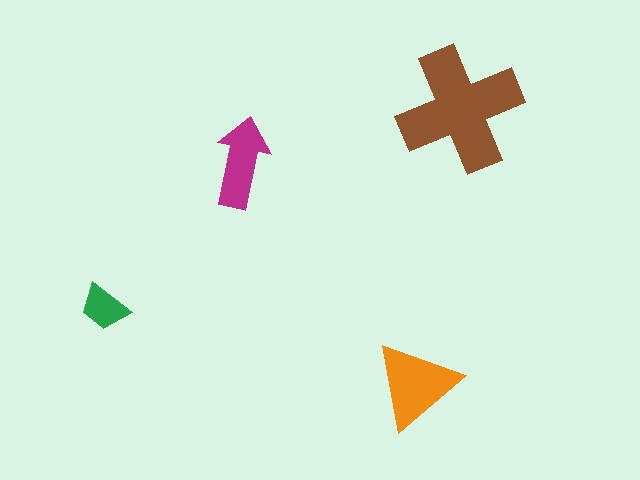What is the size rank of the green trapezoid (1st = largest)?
4th.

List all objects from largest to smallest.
The brown cross, the orange triangle, the magenta arrow, the green trapezoid.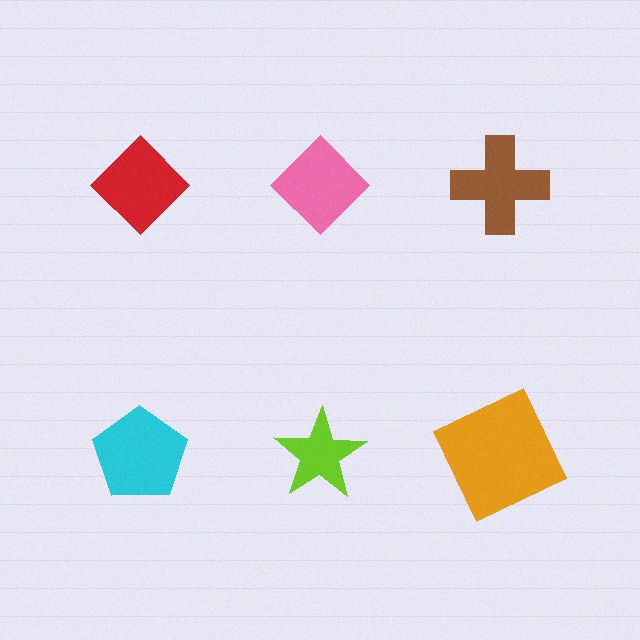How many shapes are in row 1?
3 shapes.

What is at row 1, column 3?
A brown cross.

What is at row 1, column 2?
A pink diamond.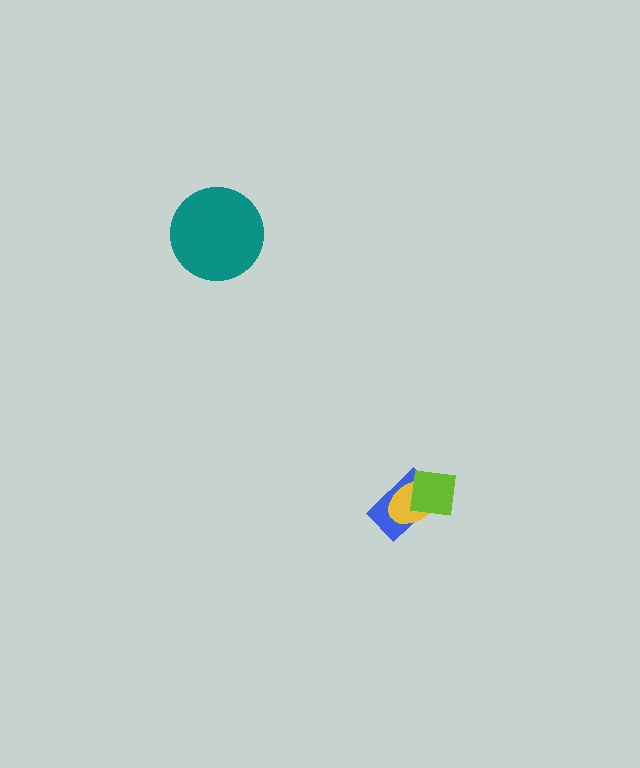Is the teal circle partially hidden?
No, no other shape covers it.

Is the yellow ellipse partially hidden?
Yes, it is partially covered by another shape.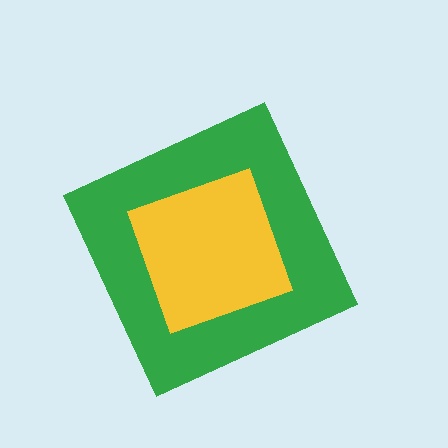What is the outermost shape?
The green diamond.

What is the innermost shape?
The yellow square.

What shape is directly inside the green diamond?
The yellow square.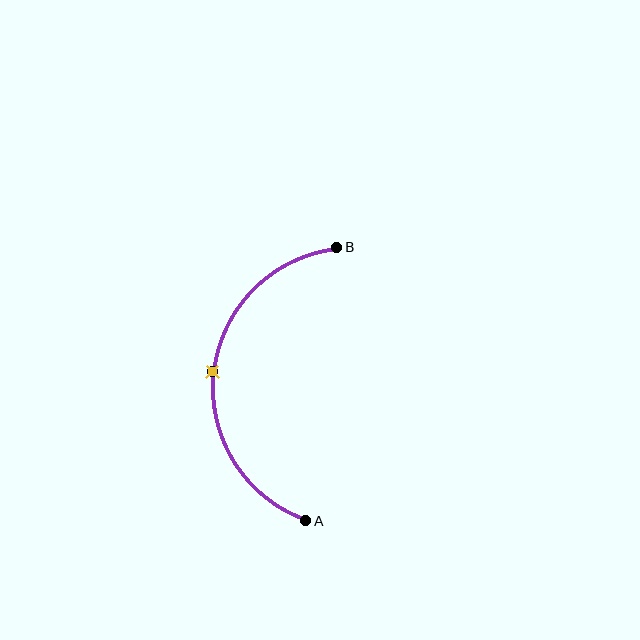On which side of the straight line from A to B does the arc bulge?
The arc bulges to the left of the straight line connecting A and B.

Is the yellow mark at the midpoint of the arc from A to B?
Yes. The yellow mark lies on the arc at equal arc-length from both A and B — it is the arc midpoint.